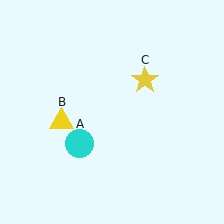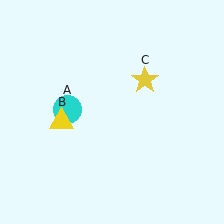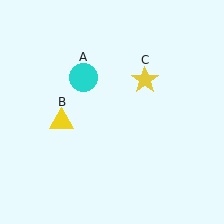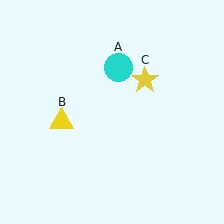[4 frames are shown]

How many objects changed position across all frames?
1 object changed position: cyan circle (object A).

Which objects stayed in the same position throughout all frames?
Yellow triangle (object B) and yellow star (object C) remained stationary.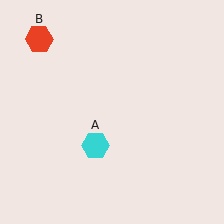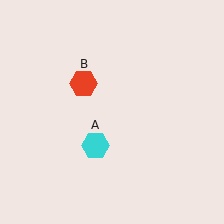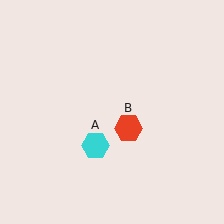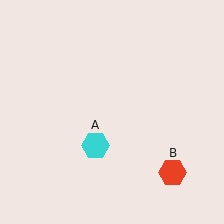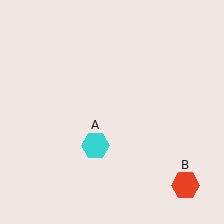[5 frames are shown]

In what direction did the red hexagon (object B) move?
The red hexagon (object B) moved down and to the right.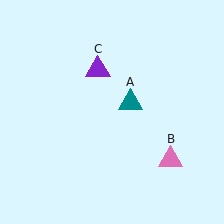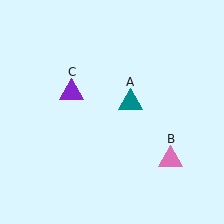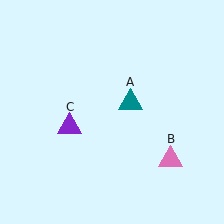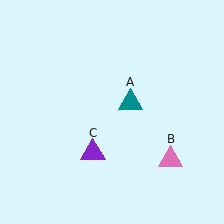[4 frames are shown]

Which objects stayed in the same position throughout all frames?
Teal triangle (object A) and pink triangle (object B) remained stationary.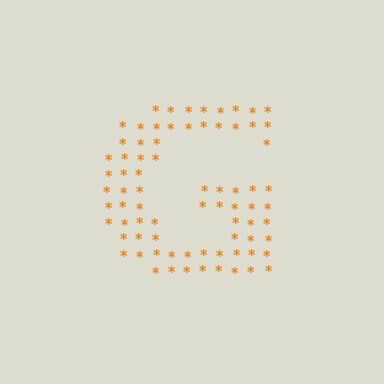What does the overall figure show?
The overall figure shows the letter G.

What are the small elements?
The small elements are asterisks.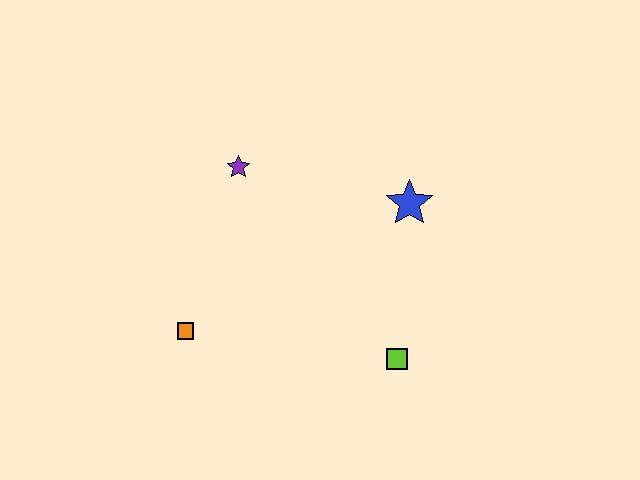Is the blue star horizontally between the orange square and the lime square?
No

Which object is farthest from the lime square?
The purple star is farthest from the lime square.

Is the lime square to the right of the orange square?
Yes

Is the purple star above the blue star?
Yes